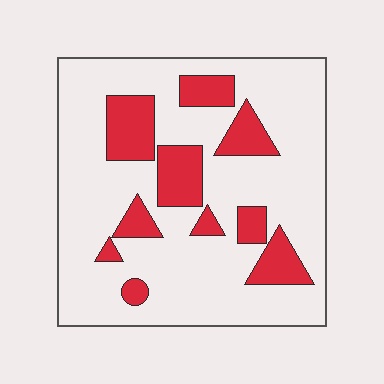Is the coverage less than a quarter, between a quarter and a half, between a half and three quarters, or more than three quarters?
Less than a quarter.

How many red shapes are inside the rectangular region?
10.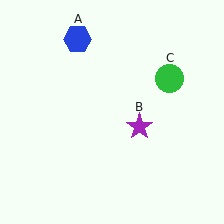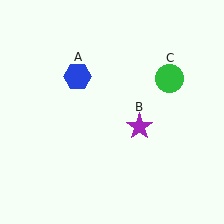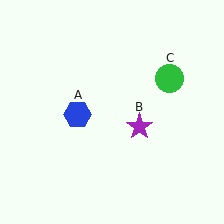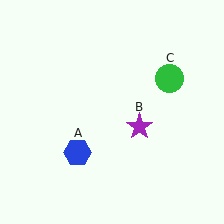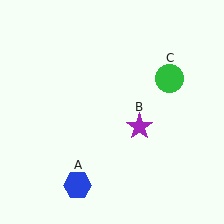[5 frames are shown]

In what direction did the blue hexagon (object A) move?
The blue hexagon (object A) moved down.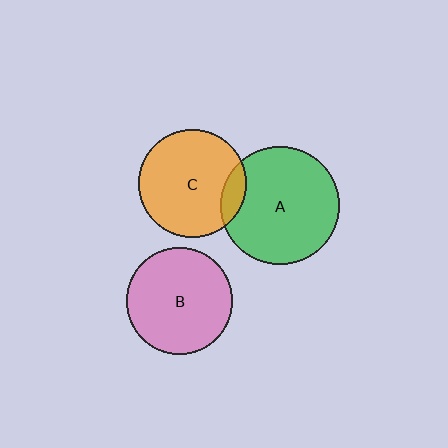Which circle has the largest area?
Circle A (green).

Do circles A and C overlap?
Yes.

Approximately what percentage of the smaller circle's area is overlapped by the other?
Approximately 10%.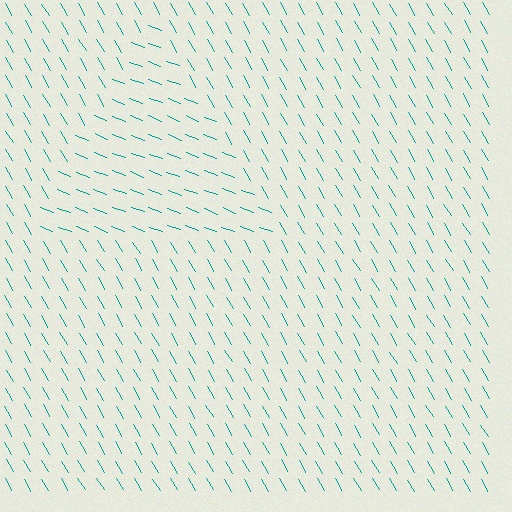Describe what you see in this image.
The image is filled with small teal line segments. A triangle region in the image has lines oriented differently from the surrounding lines, creating a visible texture boundary.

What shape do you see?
I see a triangle.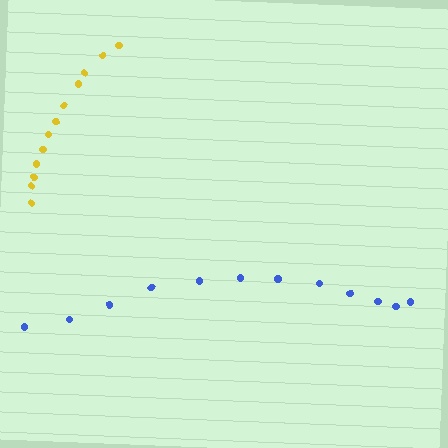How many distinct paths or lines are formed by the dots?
There are 2 distinct paths.